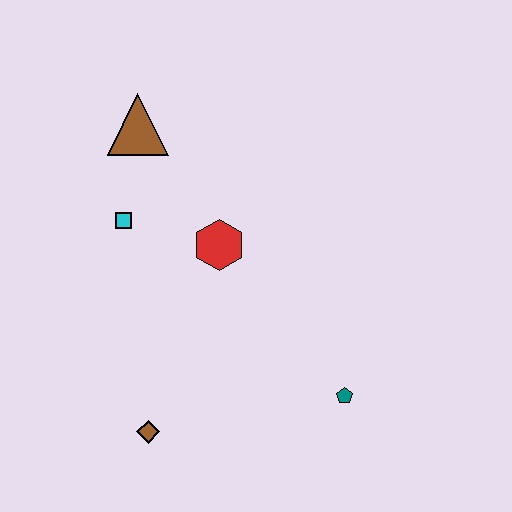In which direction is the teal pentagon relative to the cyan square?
The teal pentagon is to the right of the cyan square.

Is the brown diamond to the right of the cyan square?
Yes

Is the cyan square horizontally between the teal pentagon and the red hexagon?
No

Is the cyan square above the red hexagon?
Yes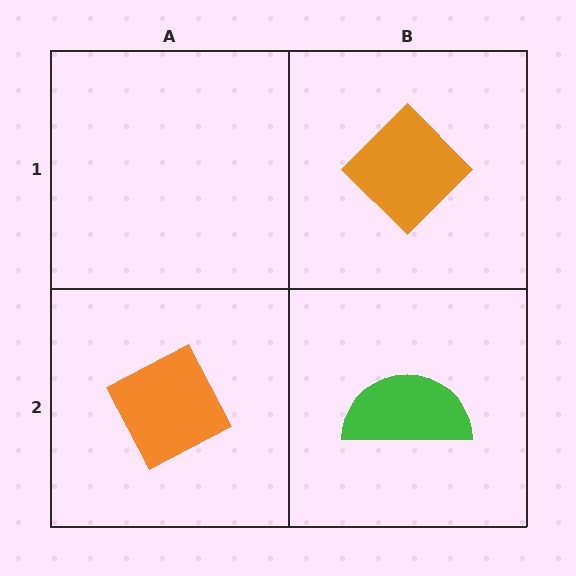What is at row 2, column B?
A green semicircle.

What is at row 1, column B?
An orange diamond.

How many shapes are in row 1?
1 shape.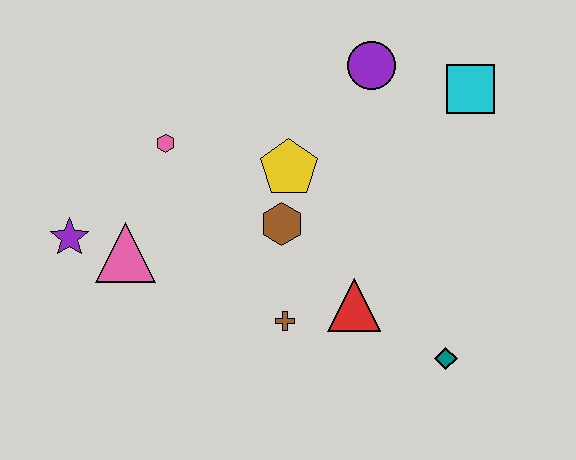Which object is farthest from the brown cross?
The cyan square is farthest from the brown cross.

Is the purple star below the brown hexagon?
Yes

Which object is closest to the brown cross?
The red triangle is closest to the brown cross.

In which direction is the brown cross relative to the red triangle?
The brown cross is to the left of the red triangle.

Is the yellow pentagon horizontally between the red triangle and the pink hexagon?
Yes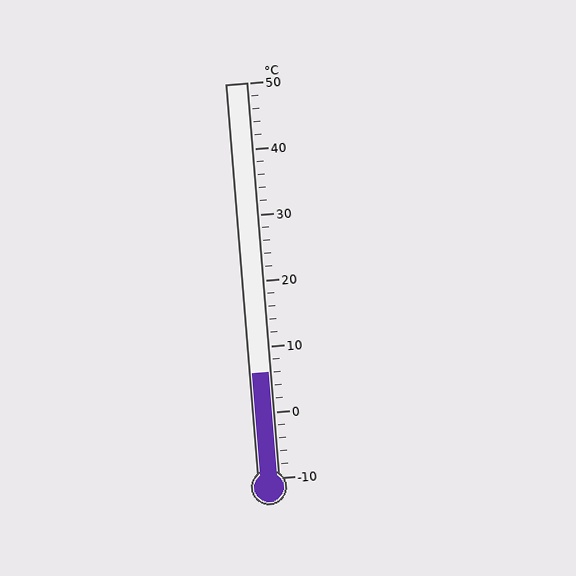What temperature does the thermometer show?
The thermometer shows approximately 6°C.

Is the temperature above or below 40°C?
The temperature is below 40°C.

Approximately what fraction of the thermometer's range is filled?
The thermometer is filled to approximately 25% of its range.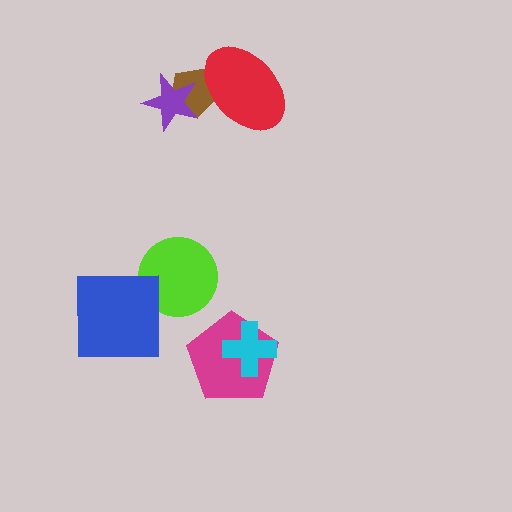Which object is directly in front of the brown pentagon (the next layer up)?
The purple star is directly in front of the brown pentagon.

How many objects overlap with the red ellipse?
1 object overlaps with the red ellipse.